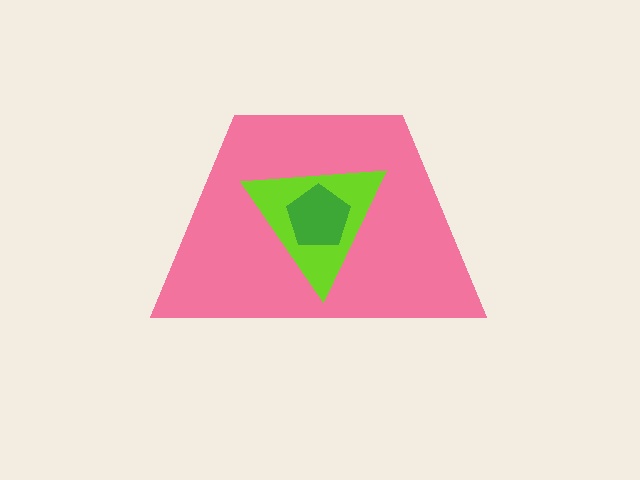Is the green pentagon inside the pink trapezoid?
Yes.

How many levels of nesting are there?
3.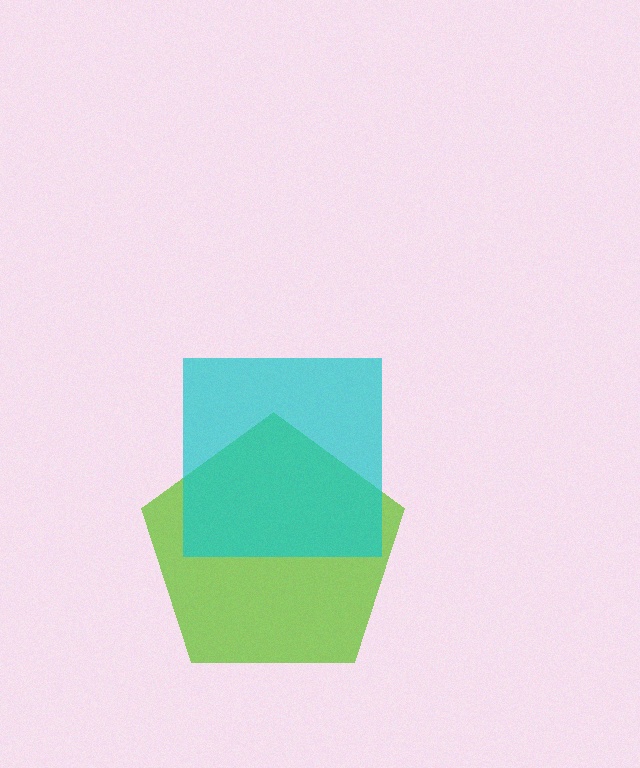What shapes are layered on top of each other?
The layered shapes are: a lime pentagon, a cyan square.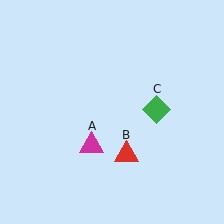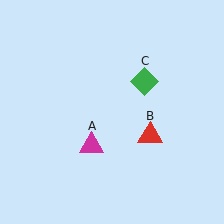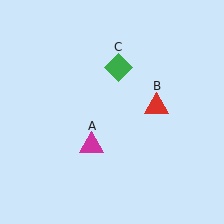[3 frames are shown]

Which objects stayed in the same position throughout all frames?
Magenta triangle (object A) remained stationary.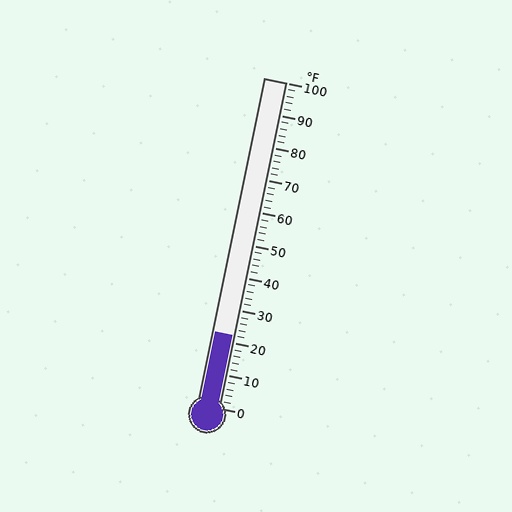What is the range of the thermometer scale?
The thermometer scale ranges from 0°F to 100°F.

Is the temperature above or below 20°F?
The temperature is above 20°F.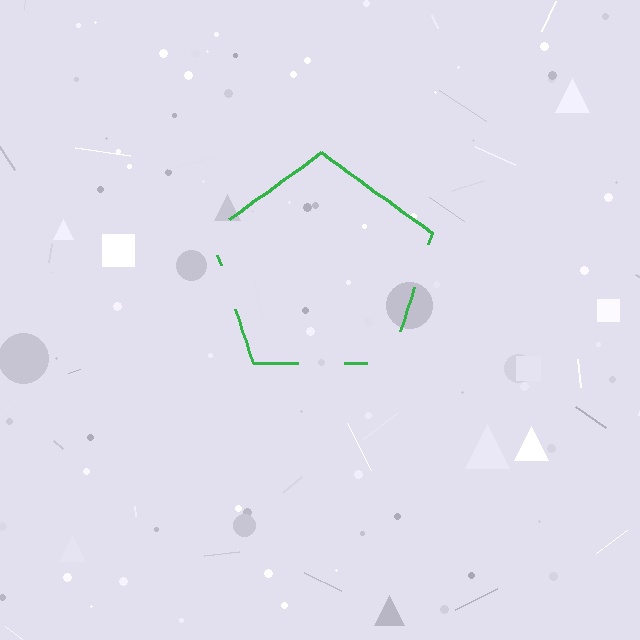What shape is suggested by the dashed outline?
The dashed outline suggests a pentagon.